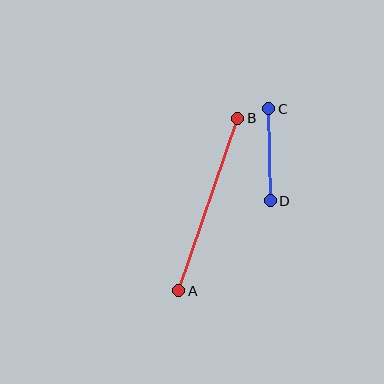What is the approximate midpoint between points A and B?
The midpoint is at approximately (208, 205) pixels.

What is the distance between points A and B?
The distance is approximately 182 pixels.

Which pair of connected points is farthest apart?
Points A and B are farthest apart.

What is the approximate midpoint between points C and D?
The midpoint is at approximately (269, 155) pixels.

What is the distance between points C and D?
The distance is approximately 92 pixels.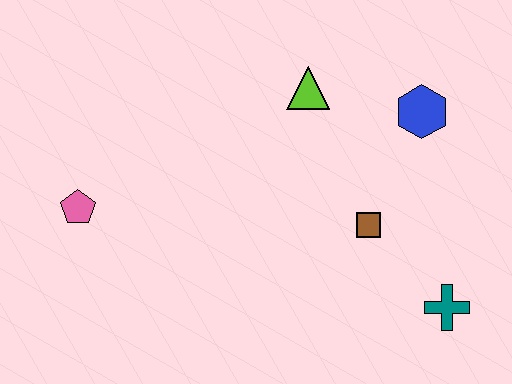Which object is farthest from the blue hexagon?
The pink pentagon is farthest from the blue hexagon.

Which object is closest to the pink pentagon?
The lime triangle is closest to the pink pentagon.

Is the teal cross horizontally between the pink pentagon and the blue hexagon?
No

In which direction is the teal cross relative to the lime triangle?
The teal cross is below the lime triangle.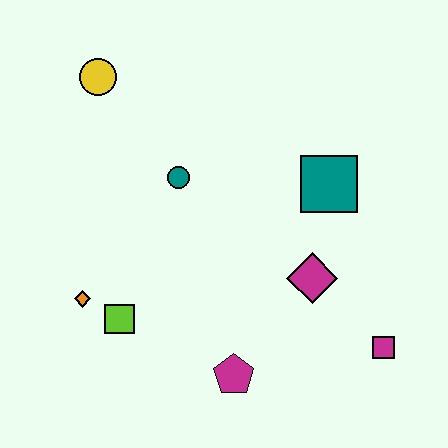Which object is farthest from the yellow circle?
The magenta square is farthest from the yellow circle.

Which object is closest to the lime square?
The orange diamond is closest to the lime square.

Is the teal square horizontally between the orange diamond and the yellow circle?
No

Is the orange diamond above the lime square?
Yes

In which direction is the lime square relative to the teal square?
The lime square is to the left of the teal square.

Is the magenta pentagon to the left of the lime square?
No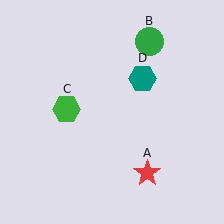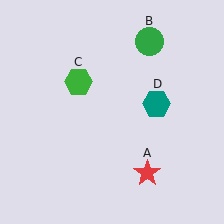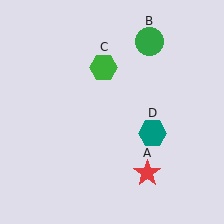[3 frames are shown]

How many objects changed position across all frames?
2 objects changed position: green hexagon (object C), teal hexagon (object D).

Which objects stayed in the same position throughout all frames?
Red star (object A) and green circle (object B) remained stationary.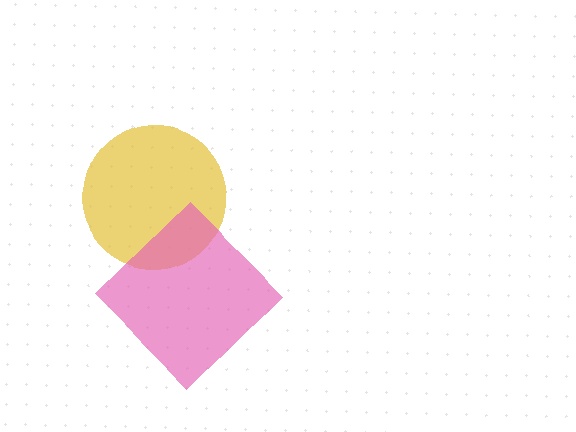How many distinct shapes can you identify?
There are 2 distinct shapes: a yellow circle, a pink diamond.